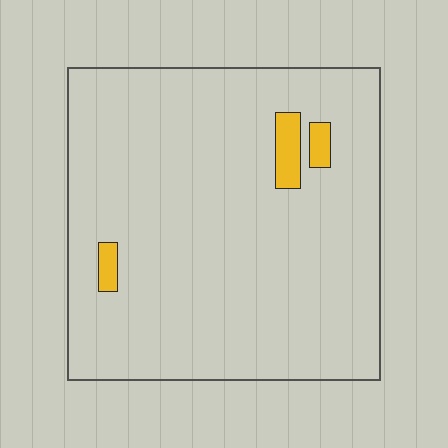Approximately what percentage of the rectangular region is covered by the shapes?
Approximately 5%.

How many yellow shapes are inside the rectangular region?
3.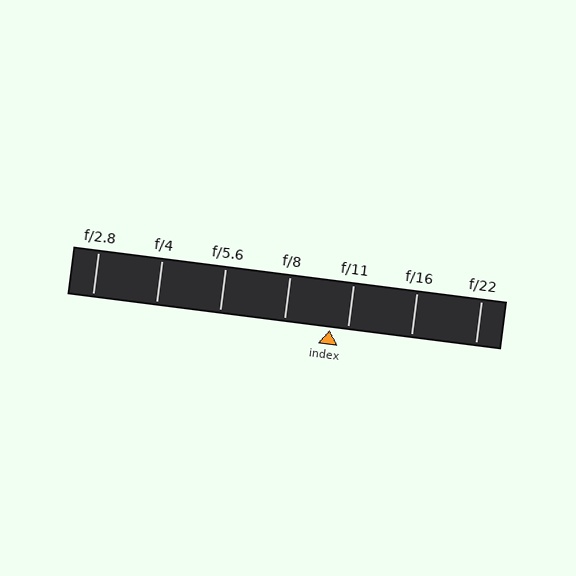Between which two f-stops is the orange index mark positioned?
The index mark is between f/8 and f/11.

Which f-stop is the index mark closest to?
The index mark is closest to f/11.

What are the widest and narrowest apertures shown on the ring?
The widest aperture shown is f/2.8 and the narrowest is f/22.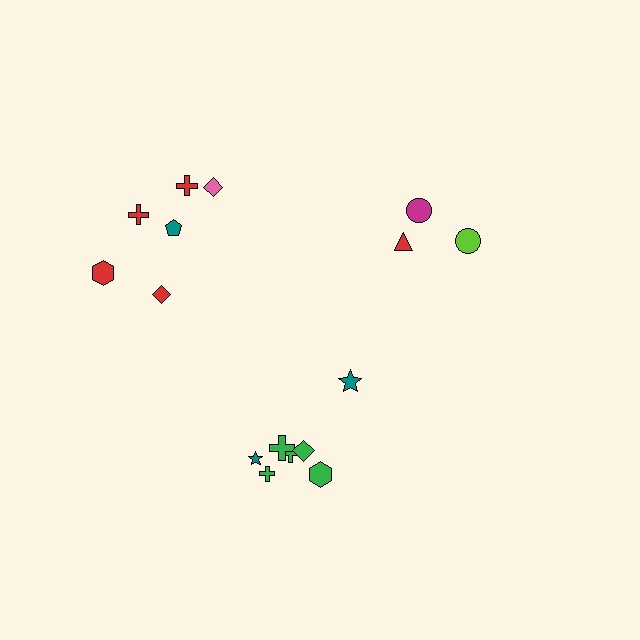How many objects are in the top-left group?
There are 6 objects.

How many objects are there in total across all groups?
There are 16 objects.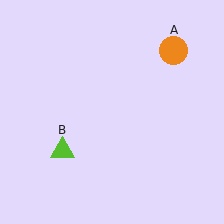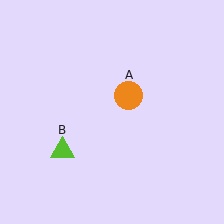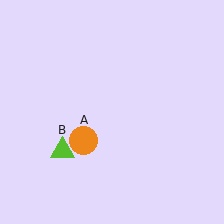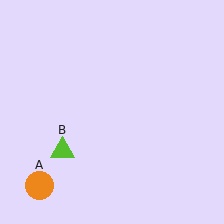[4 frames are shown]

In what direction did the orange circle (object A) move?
The orange circle (object A) moved down and to the left.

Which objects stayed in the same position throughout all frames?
Lime triangle (object B) remained stationary.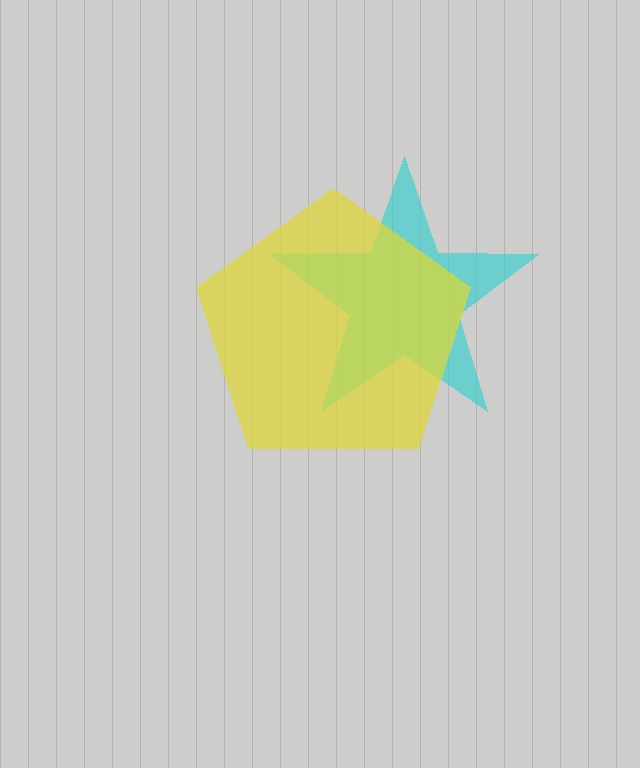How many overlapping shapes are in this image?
There are 2 overlapping shapes in the image.